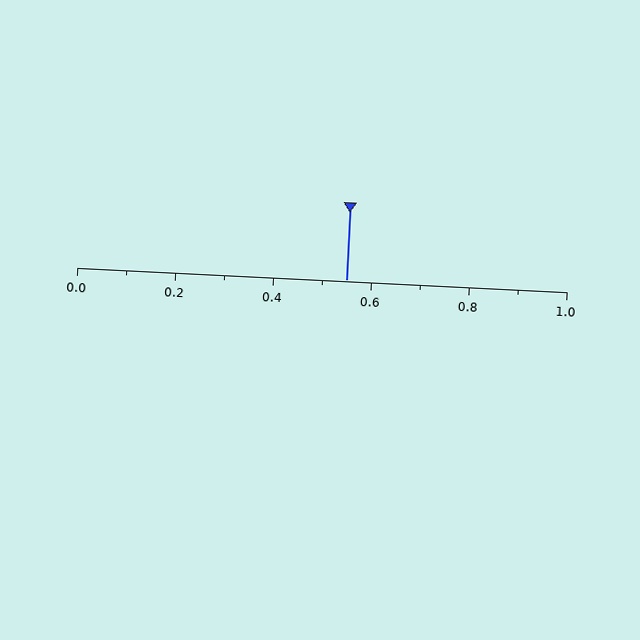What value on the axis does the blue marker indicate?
The marker indicates approximately 0.55.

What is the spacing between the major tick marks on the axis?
The major ticks are spaced 0.2 apart.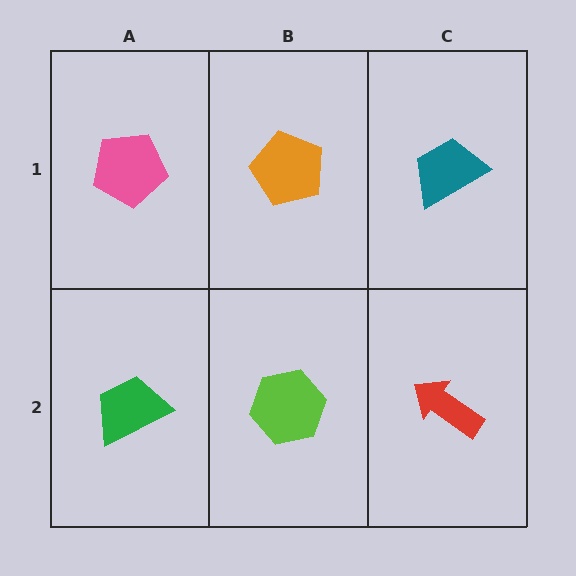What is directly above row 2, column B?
An orange pentagon.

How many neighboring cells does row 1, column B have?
3.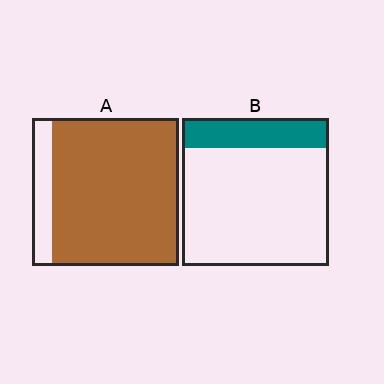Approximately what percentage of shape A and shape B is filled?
A is approximately 85% and B is approximately 20%.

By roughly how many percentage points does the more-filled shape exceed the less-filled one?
By roughly 65 percentage points (A over B).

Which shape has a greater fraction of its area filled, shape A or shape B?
Shape A.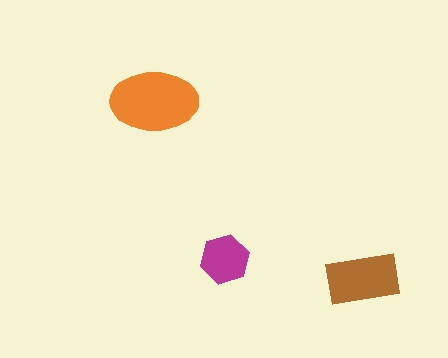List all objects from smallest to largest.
The magenta hexagon, the brown rectangle, the orange ellipse.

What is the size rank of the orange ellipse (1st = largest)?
1st.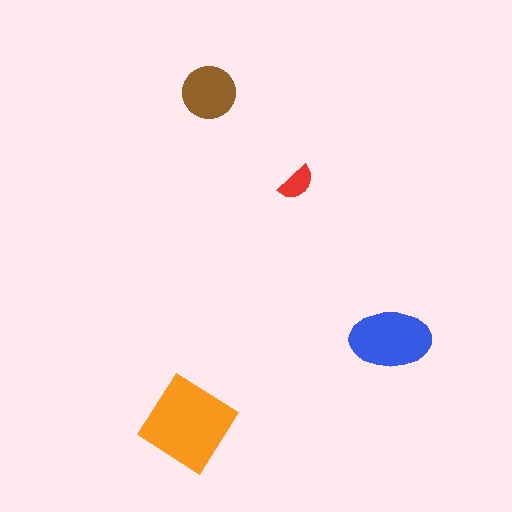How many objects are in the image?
There are 4 objects in the image.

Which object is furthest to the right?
The blue ellipse is rightmost.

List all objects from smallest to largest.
The red semicircle, the brown circle, the blue ellipse, the orange diamond.